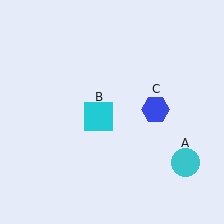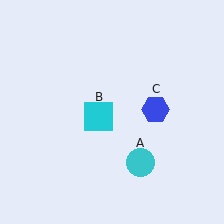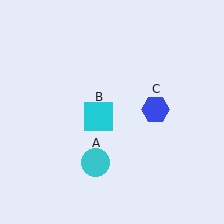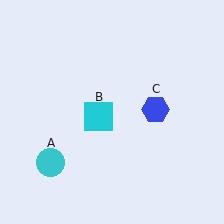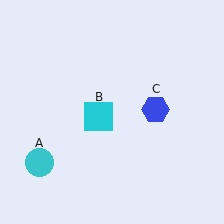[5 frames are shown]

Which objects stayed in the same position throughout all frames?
Cyan square (object B) and blue hexagon (object C) remained stationary.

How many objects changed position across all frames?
1 object changed position: cyan circle (object A).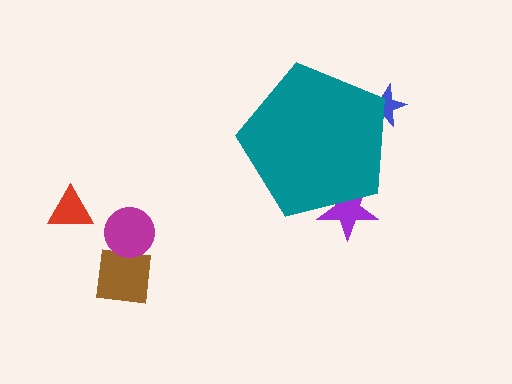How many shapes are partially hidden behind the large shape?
2 shapes are partially hidden.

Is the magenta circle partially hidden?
No, the magenta circle is fully visible.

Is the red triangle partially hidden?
No, the red triangle is fully visible.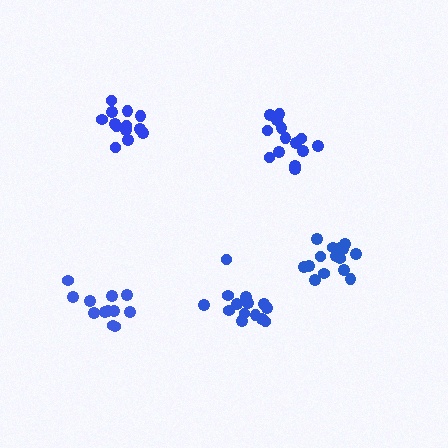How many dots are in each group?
Group 1: 14 dots, Group 2: 12 dots, Group 3: 13 dots, Group 4: 15 dots, Group 5: 14 dots (68 total).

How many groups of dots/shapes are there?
There are 5 groups.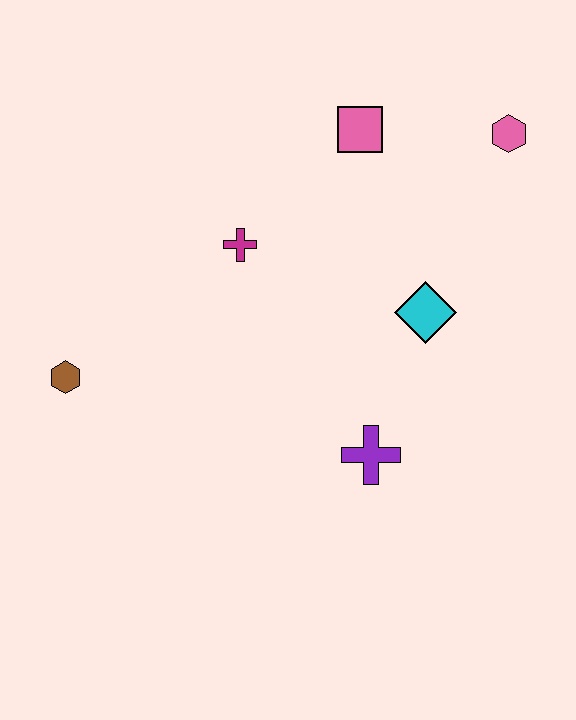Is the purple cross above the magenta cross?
No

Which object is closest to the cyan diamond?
The purple cross is closest to the cyan diamond.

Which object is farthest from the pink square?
The brown hexagon is farthest from the pink square.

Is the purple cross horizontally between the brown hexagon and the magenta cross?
No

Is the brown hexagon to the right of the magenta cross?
No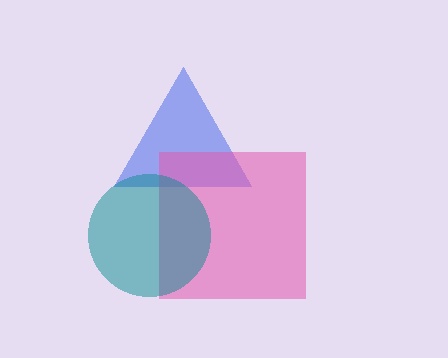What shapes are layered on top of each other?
The layered shapes are: a blue triangle, a pink square, a teal circle.